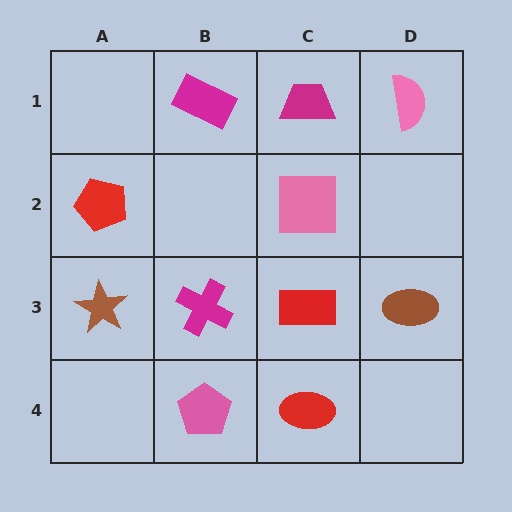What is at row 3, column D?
A brown ellipse.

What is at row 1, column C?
A magenta trapezoid.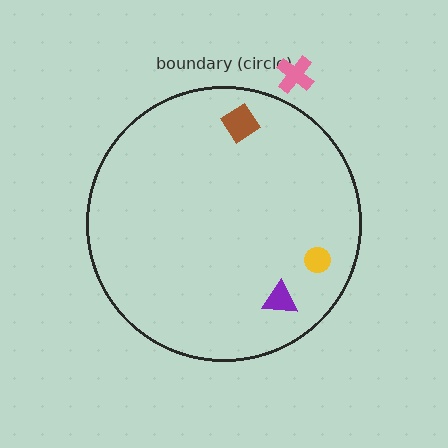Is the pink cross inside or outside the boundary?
Outside.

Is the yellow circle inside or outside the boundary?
Inside.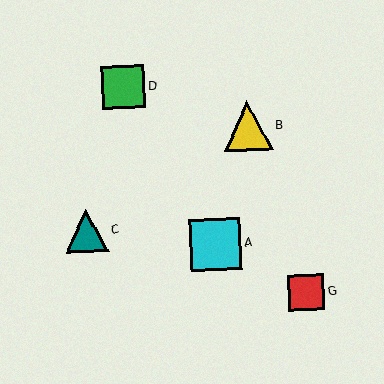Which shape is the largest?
The cyan square (labeled A) is the largest.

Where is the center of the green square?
The center of the green square is at (123, 87).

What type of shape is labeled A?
Shape A is a cyan square.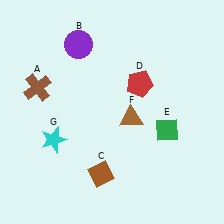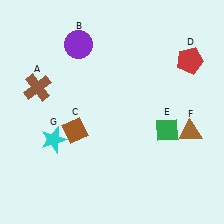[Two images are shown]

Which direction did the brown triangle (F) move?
The brown triangle (F) moved right.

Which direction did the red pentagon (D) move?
The red pentagon (D) moved right.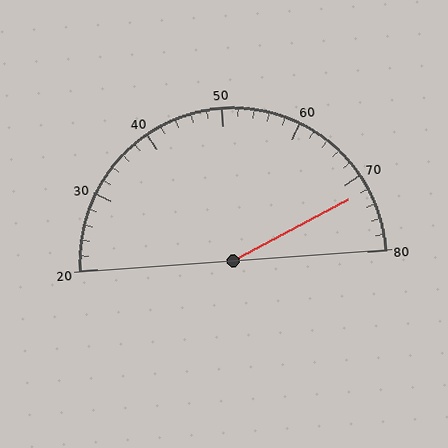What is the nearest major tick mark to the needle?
The nearest major tick mark is 70.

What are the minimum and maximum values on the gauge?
The gauge ranges from 20 to 80.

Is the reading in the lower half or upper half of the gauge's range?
The reading is in the upper half of the range (20 to 80).